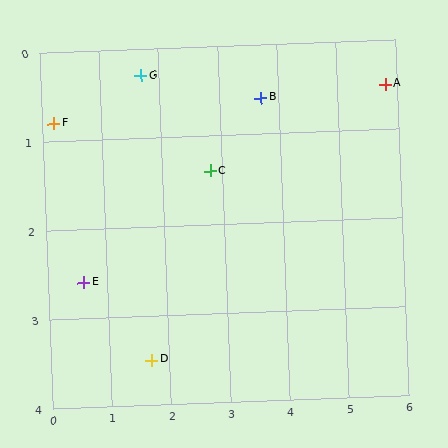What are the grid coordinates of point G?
Point G is at approximately (1.7, 0.3).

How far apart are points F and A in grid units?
Points F and A are about 5.6 grid units apart.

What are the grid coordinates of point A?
Point A is at approximately (5.8, 0.5).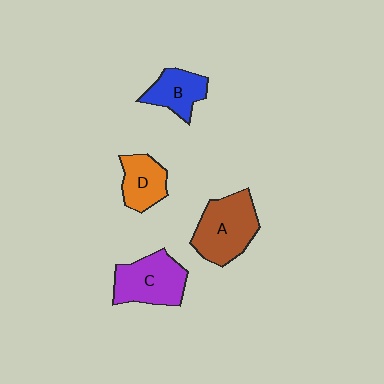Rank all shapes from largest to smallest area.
From largest to smallest: A (brown), C (purple), B (blue), D (orange).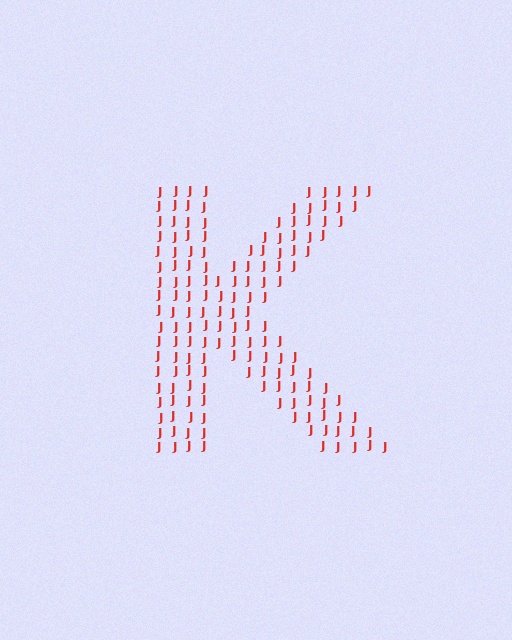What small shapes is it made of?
It is made of small letter J's.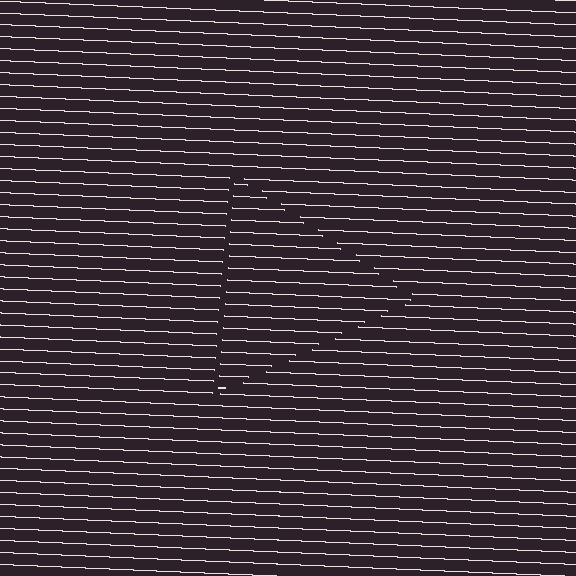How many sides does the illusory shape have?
3 sides — the line-ends trace a triangle.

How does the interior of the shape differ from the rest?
The interior of the shape contains the same grating, shifted by half a period — the contour is defined by the phase discontinuity where line-ends from the inner and outer gratings abut.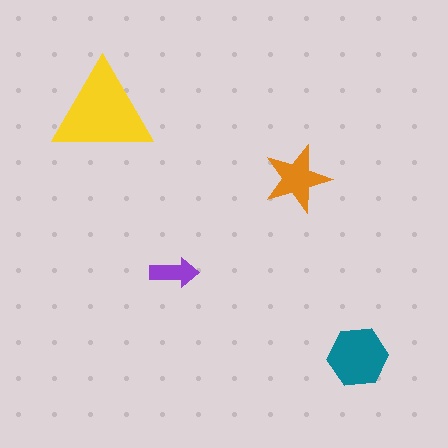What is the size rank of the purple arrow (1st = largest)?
4th.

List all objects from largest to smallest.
The yellow triangle, the teal hexagon, the orange star, the purple arrow.